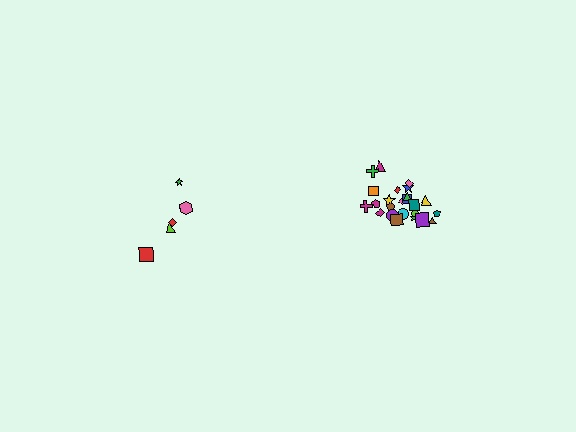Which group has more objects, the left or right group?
The right group.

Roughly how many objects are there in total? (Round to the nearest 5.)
Roughly 30 objects in total.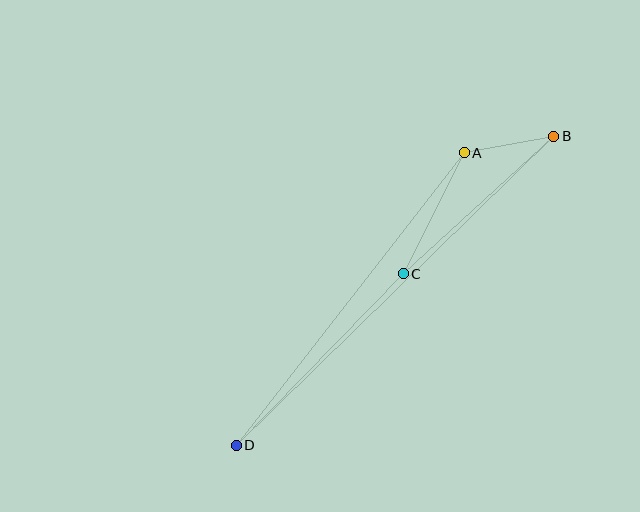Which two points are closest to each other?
Points A and B are closest to each other.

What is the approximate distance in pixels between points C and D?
The distance between C and D is approximately 240 pixels.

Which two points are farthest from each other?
Points B and D are farthest from each other.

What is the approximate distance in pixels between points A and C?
The distance between A and C is approximately 135 pixels.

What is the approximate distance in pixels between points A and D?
The distance between A and D is approximately 371 pixels.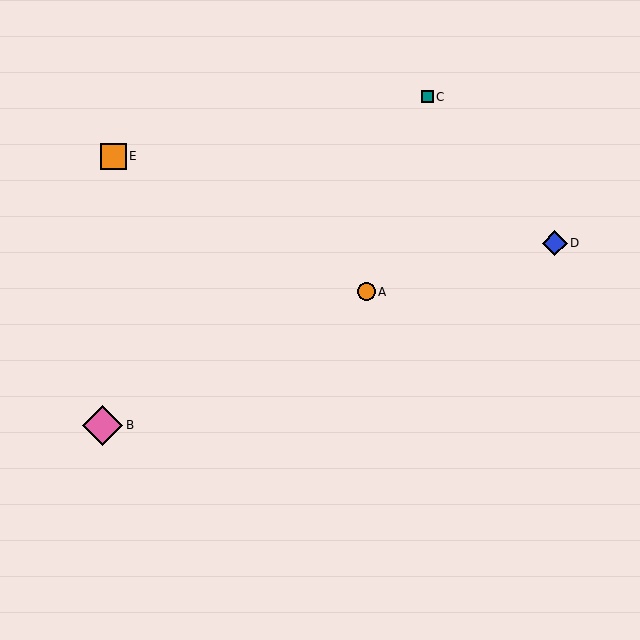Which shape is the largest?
The pink diamond (labeled B) is the largest.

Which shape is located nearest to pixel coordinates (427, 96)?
The teal square (labeled C) at (427, 97) is nearest to that location.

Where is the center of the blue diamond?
The center of the blue diamond is at (555, 243).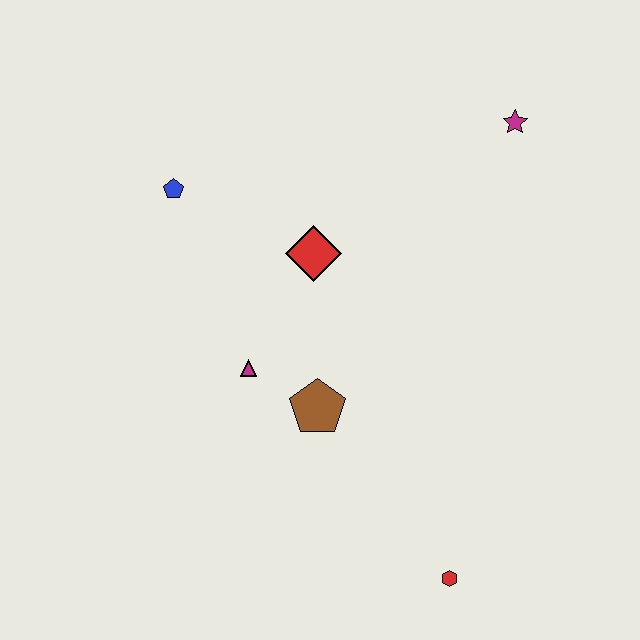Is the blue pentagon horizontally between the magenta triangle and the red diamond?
No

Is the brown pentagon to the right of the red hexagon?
No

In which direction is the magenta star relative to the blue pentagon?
The magenta star is to the right of the blue pentagon.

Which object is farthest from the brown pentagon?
The magenta star is farthest from the brown pentagon.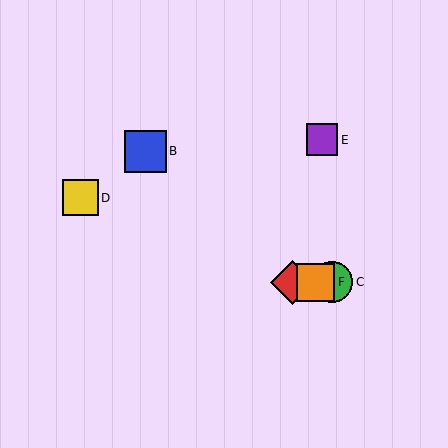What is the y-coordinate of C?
Object C is at y≈282.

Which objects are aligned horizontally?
Objects A, C, F are aligned horizontally.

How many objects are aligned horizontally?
3 objects (A, C, F) are aligned horizontally.